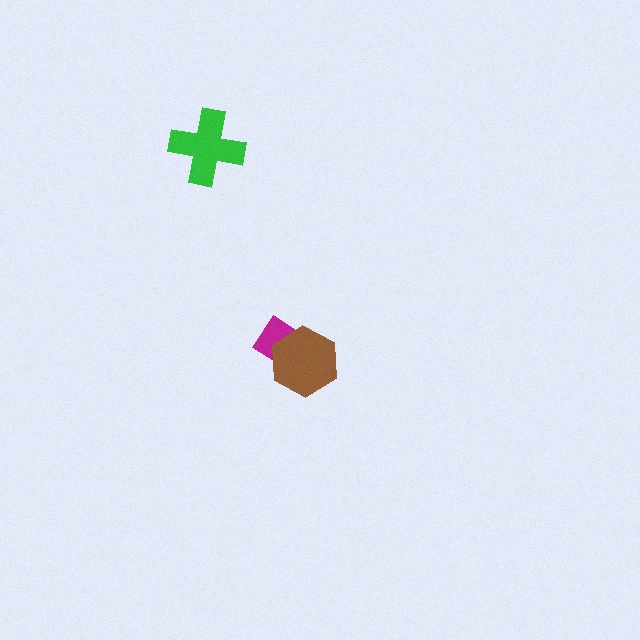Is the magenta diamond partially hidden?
Yes, it is partially covered by another shape.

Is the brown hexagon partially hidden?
No, no other shape covers it.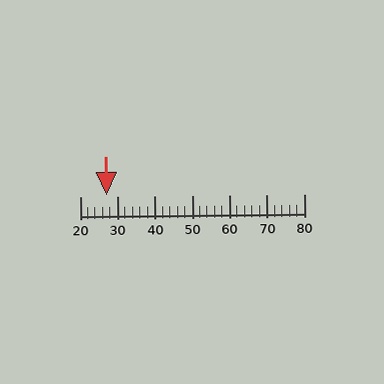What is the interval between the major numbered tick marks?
The major tick marks are spaced 10 units apart.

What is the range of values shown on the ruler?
The ruler shows values from 20 to 80.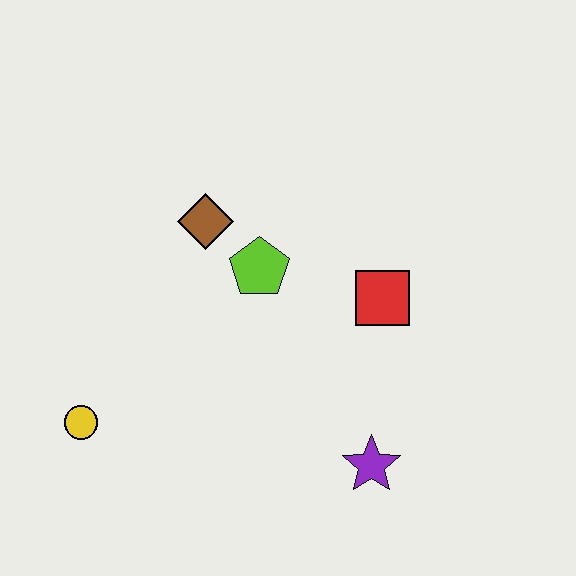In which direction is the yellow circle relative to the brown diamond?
The yellow circle is below the brown diamond.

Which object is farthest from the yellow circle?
The red square is farthest from the yellow circle.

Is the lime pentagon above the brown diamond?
No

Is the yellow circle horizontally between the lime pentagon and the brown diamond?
No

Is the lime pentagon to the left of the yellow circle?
No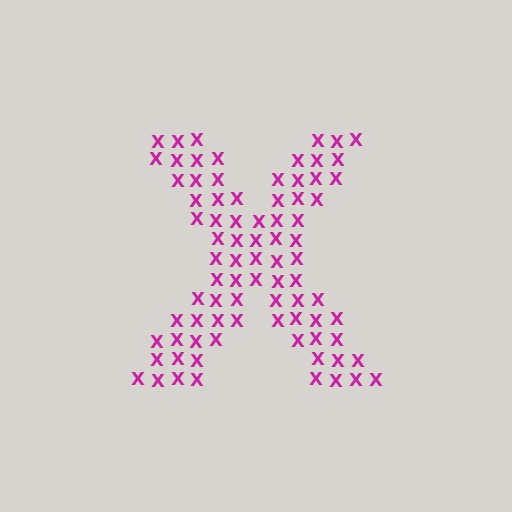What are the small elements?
The small elements are letter X's.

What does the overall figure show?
The overall figure shows the letter X.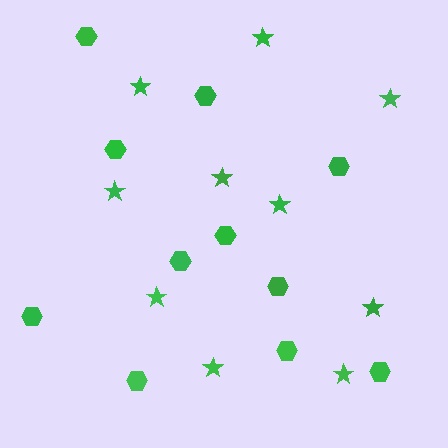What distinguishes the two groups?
There are 2 groups: one group of hexagons (11) and one group of stars (10).